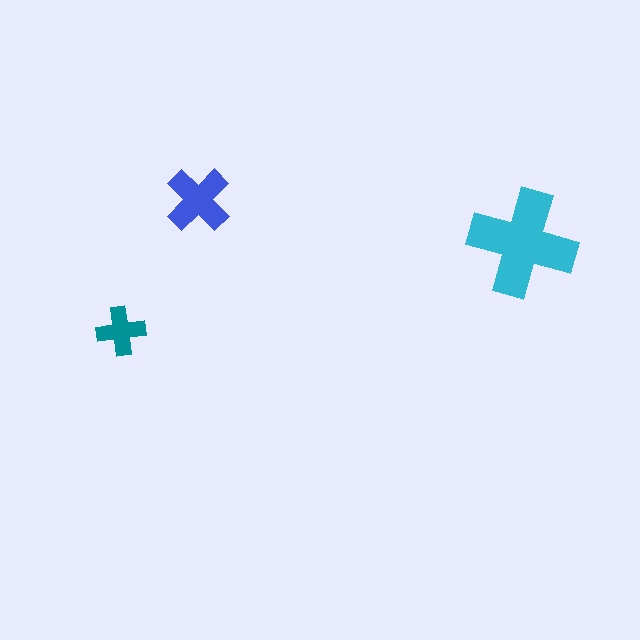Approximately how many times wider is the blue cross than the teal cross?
About 1.5 times wider.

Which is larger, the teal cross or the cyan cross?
The cyan one.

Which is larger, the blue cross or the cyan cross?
The cyan one.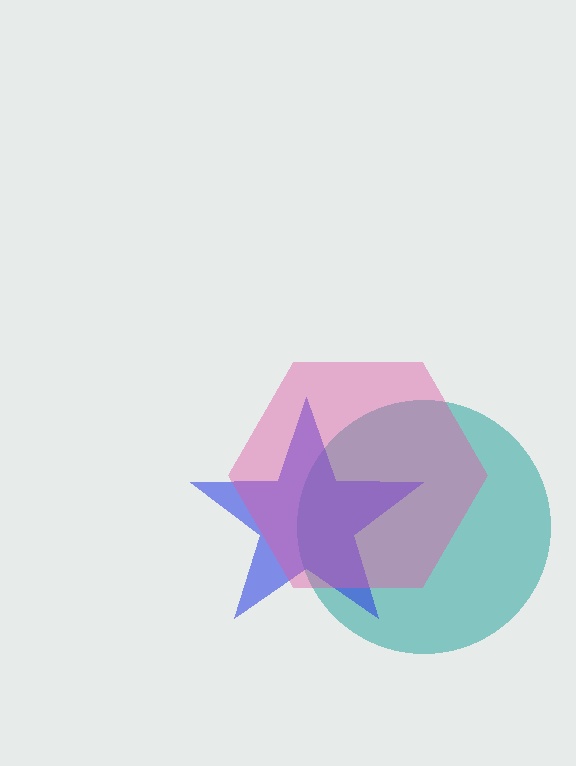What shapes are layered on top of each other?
The layered shapes are: a teal circle, a blue star, a pink hexagon.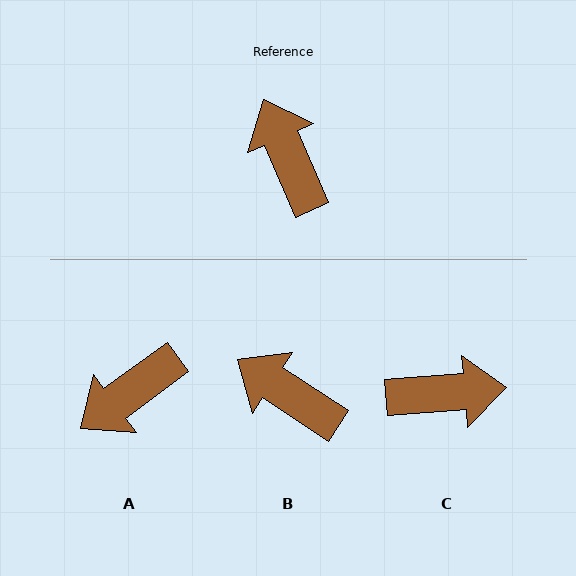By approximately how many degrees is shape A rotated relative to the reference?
Approximately 102 degrees counter-clockwise.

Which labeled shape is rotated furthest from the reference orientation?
C, about 109 degrees away.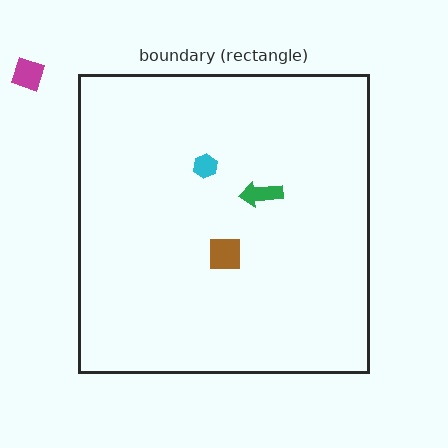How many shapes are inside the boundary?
3 inside, 1 outside.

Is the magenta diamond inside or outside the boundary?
Outside.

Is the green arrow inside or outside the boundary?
Inside.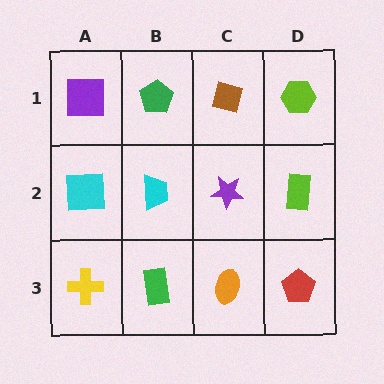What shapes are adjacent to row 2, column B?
A green pentagon (row 1, column B), a green rectangle (row 3, column B), a cyan square (row 2, column A), a purple star (row 2, column C).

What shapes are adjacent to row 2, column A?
A purple square (row 1, column A), a yellow cross (row 3, column A), a cyan trapezoid (row 2, column B).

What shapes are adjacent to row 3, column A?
A cyan square (row 2, column A), a green rectangle (row 3, column B).